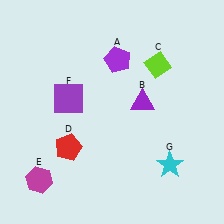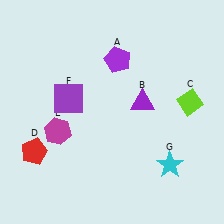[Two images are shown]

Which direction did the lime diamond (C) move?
The lime diamond (C) moved down.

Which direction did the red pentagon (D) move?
The red pentagon (D) moved left.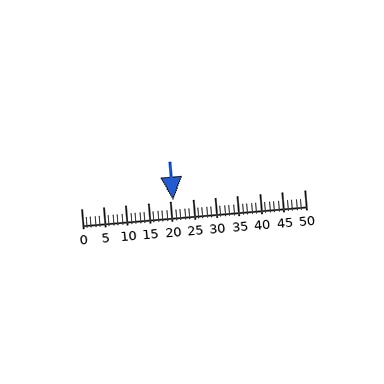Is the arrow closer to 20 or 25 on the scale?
The arrow is closer to 20.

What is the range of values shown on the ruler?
The ruler shows values from 0 to 50.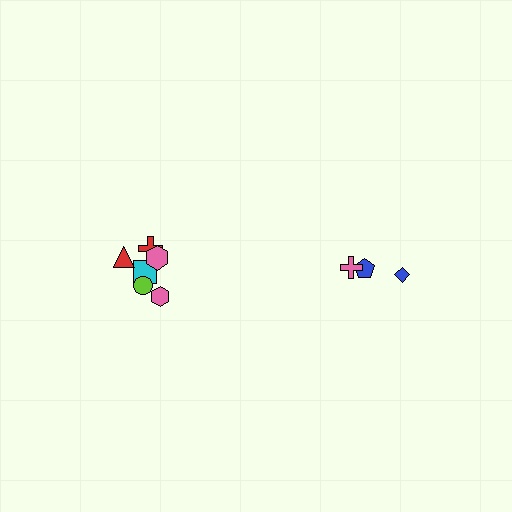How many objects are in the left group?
There are 6 objects.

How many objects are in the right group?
There are 3 objects.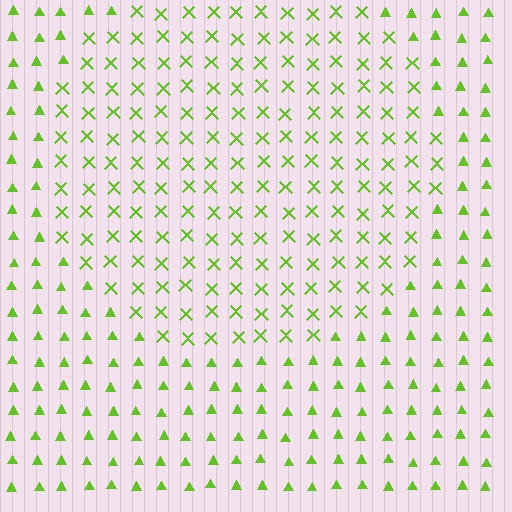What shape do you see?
I see a circle.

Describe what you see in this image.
The image is filled with small lime elements arranged in a uniform grid. A circle-shaped region contains X marks, while the surrounding area contains triangles. The boundary is defined purely by the change in element shape.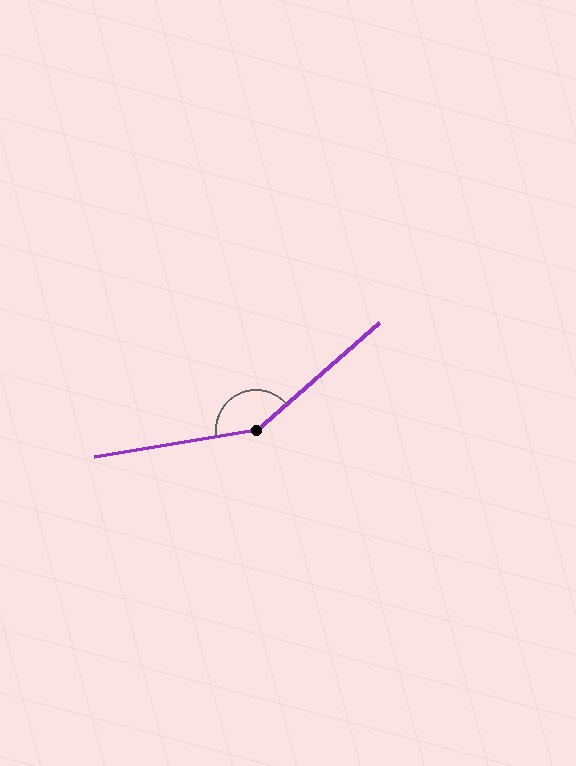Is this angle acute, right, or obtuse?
It is obtuse.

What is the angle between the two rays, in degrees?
Approximately 148 degrees.